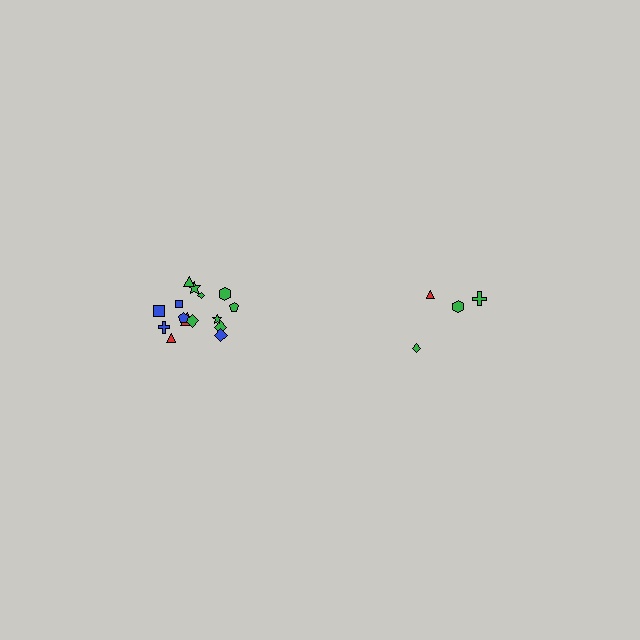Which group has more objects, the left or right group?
The left group.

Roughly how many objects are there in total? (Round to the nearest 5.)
Roughly 20 objects in total.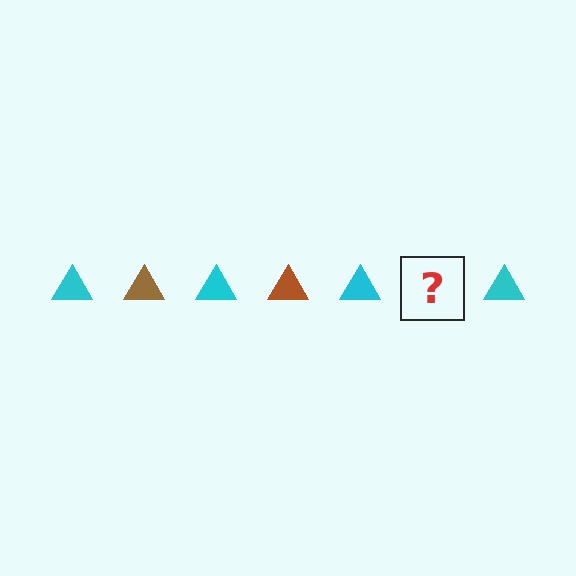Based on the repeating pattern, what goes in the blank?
The blank should be a brown triangle.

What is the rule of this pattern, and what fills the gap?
The rule is that the pattern cycles through cyan, brown triangles. The gap should be filled with a brown triangle.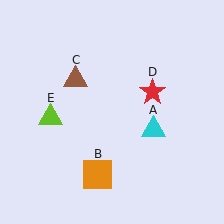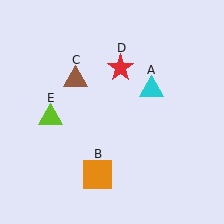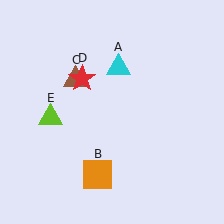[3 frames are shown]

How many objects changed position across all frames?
2 objects changed position: cyan triangle (object A), red star (object D).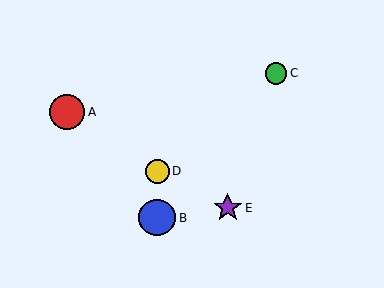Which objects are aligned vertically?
Objects B, D are aligned vertically.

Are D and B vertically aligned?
Yes, both are at x≈157.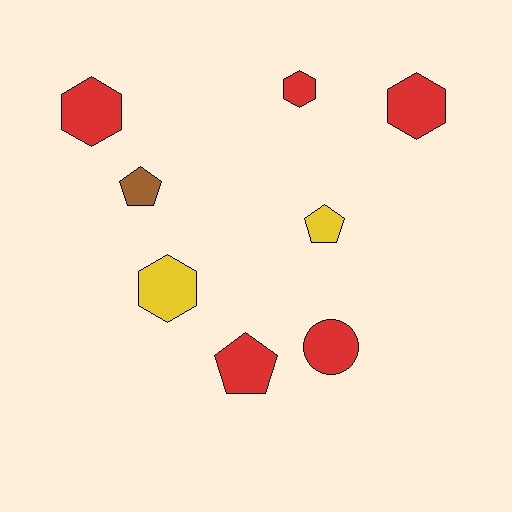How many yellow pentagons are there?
There is 1 yellow pentagon.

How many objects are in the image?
There are 8 objects.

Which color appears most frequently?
Red, with 5 objects.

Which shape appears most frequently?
Hexagon, with 4 objects.